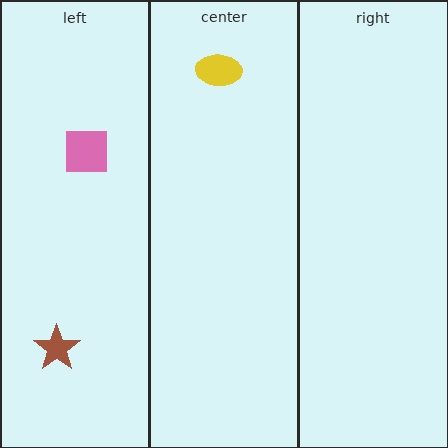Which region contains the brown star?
The left region.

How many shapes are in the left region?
2.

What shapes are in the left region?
The brown star, the pink square.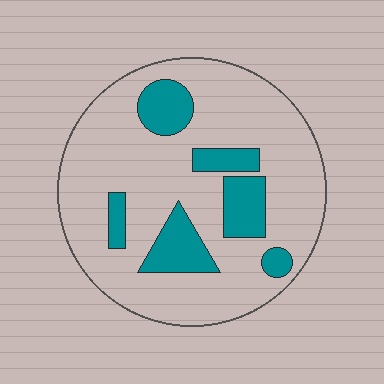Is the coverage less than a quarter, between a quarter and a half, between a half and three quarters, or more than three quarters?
Less than a quarter.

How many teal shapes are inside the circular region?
6.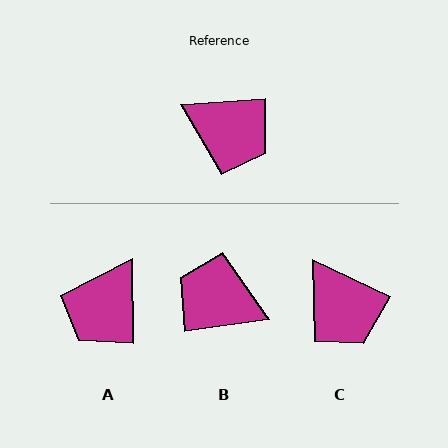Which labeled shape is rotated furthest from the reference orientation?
B, about 175 degrees away.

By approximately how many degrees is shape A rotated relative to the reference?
Approximately 93 degrees clockwise.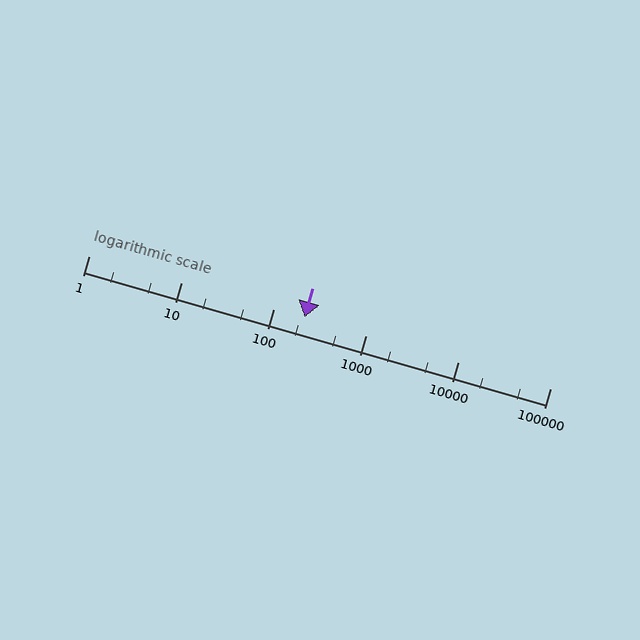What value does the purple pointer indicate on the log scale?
The pointer indicates approximately 220.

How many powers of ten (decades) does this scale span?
The scale spans 5 decades, from 1 to 100000.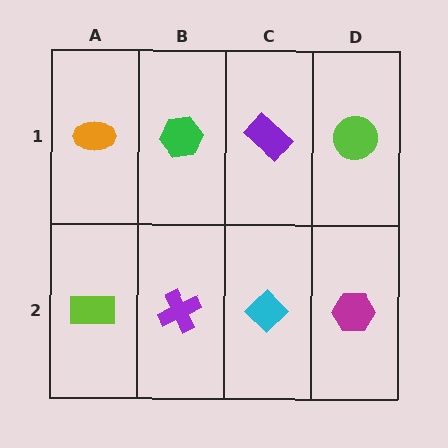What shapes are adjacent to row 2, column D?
A lime circle (row 1, column D), a cyan diamond (row 2, column C).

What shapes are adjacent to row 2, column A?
An orange ellipse (row 1, column A), a purple cross (row 2, column B).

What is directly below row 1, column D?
A magenta hexagon.